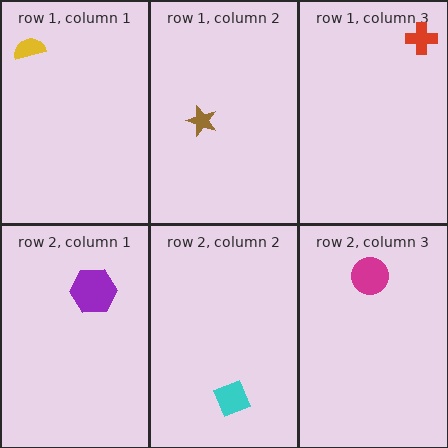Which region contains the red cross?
The row 1, column 3 region.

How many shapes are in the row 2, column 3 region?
1.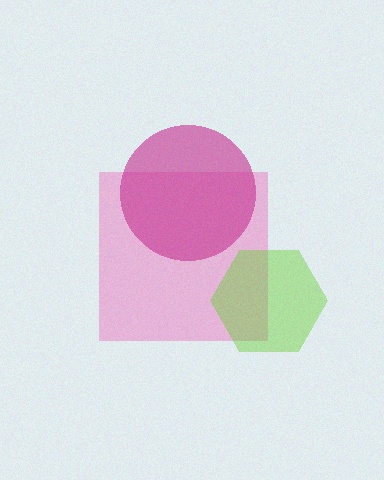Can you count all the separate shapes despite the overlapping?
Yes, there are 3 separate shapes.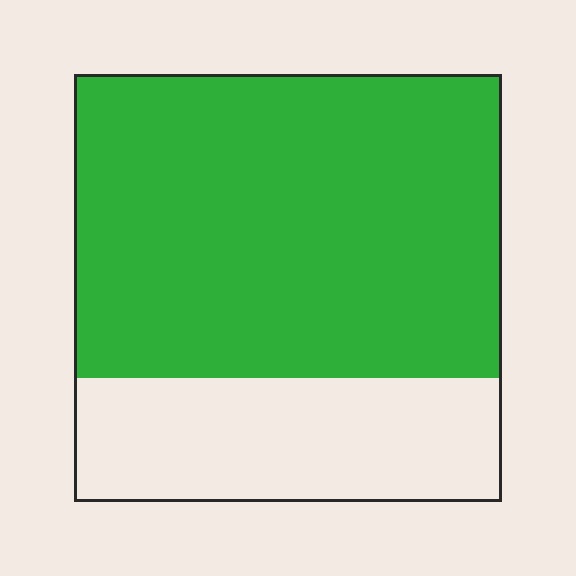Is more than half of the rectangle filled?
Yes.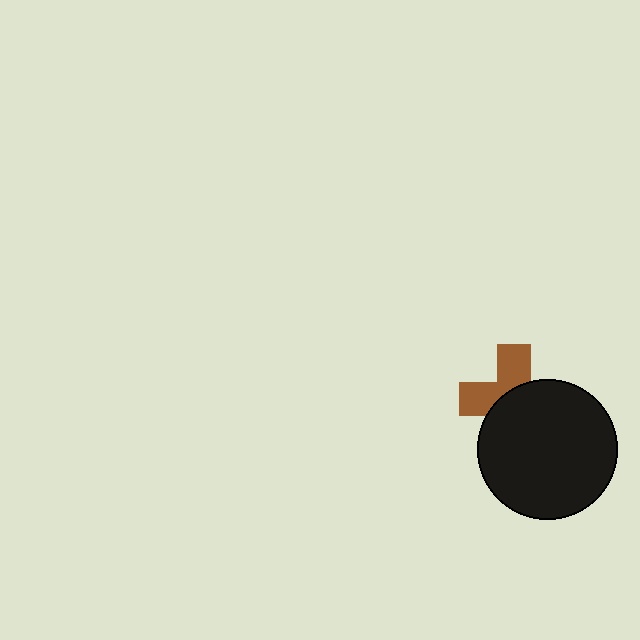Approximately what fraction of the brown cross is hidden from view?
Roughly 58% of the brown cross is hidden behind the black circle.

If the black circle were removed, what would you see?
You would see the complete brown cross.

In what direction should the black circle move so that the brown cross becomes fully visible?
The black circle should move down. That is the shortest direction to clear the overlap and leave the brown cross fully visible.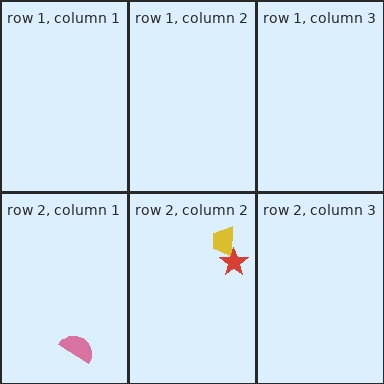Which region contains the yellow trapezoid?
The row 2, column 2 region.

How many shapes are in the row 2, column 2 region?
2.